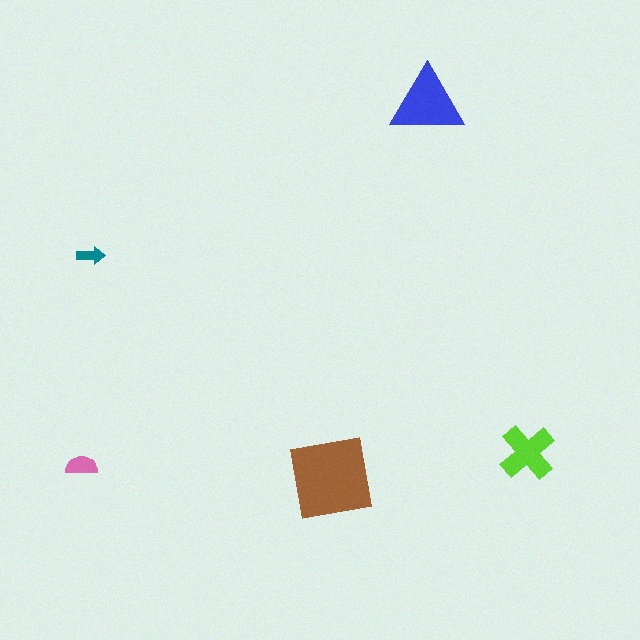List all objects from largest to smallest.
The brown square, the blue triangle, the lime cross, the pink semicircle, the teal arrow.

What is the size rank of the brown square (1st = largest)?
1st.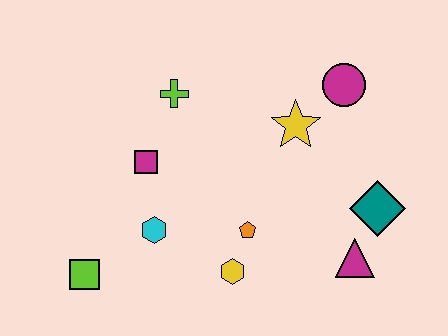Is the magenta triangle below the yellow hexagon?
No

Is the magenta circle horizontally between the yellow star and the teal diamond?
Yes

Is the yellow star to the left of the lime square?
No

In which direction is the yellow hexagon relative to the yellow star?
The yellow hexagon is below the yellow star.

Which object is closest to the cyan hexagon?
The magenta square is closest to the cyan hexagon.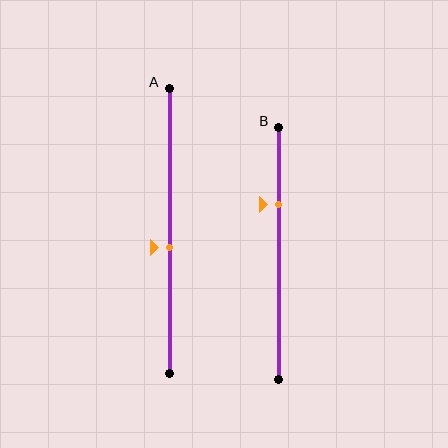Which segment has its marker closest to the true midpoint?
Segment A has its marker closest to the true midpoint.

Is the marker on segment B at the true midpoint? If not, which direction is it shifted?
No, the marker on segment B is shifted upward by about 19% of the segment length.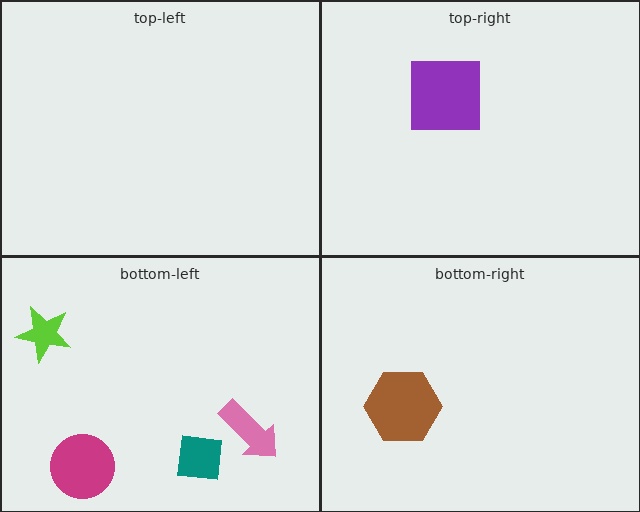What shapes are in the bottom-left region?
The teal square, the magenta circle, the pink arrow, the lime star.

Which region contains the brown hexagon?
The bottom-right region.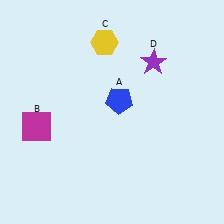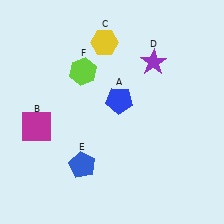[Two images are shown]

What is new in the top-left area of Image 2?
A lime hexagon (F) was added in the top-left area of Image 2.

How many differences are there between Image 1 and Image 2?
There are 2 differences between the two images.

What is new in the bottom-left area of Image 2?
A blue pentagon (E) was added in the bottom-left area of Image 2.